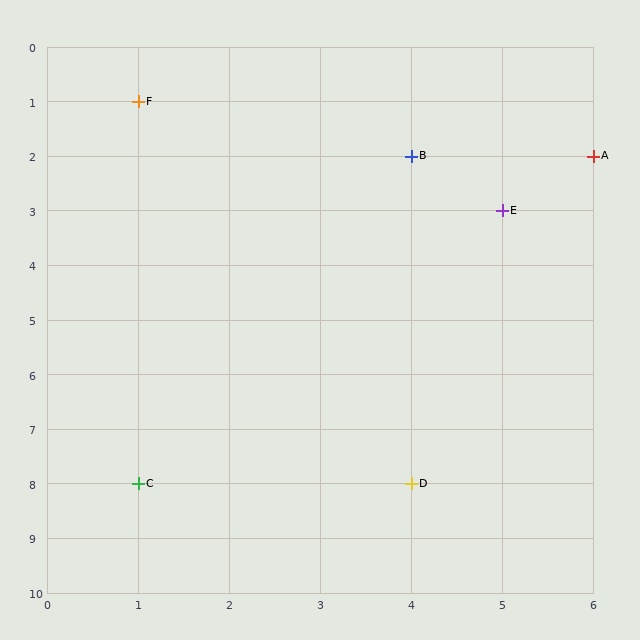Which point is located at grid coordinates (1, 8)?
Point C is at (1, 8).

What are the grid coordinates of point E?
Point E is at grid coordinates (5, 3).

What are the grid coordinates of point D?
Point D is at grid coordinates (4, 8).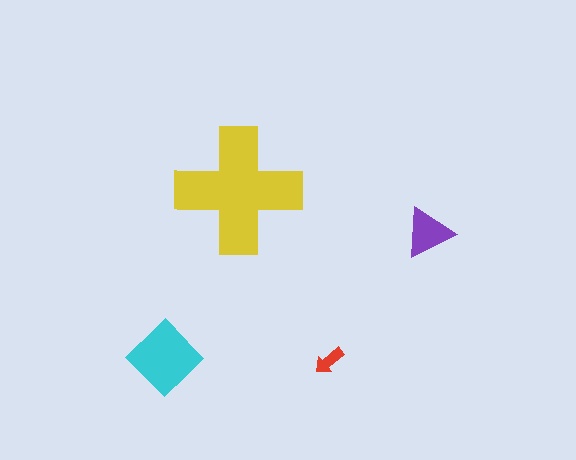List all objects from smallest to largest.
The red arrow, the purple triangle, the cyan diamond, the yellow cross.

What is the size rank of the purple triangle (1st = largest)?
3rd.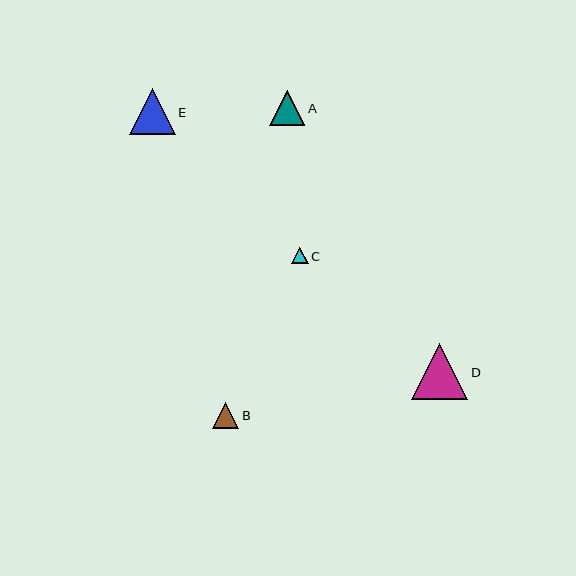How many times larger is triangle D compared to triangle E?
Triangle D is approximately 1.2 times the size of triangle E.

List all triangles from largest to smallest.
From largest to smallest: D, E, A, B, C.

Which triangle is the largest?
Triangle D is the largest with a size of approximately 56 pixels.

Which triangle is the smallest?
Triangle C is the smallest with a size of approximately 17 pixels.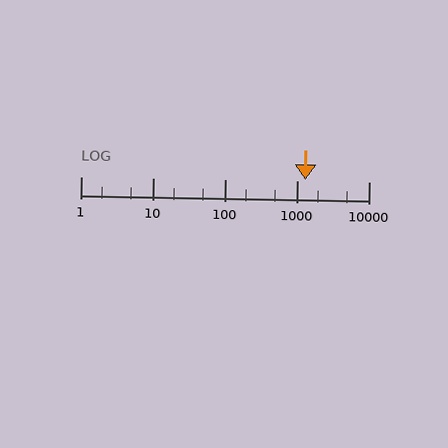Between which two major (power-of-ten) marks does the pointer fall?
The pointer is between 1000 and 10000.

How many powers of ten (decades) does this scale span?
The scale spans 4 decades, from 1 to 10000.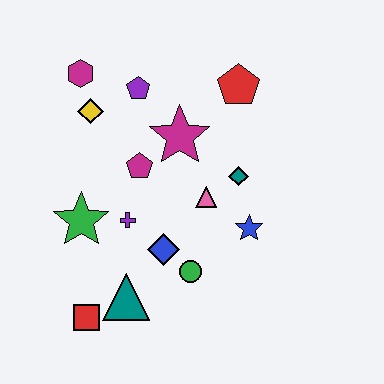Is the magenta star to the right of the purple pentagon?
Yes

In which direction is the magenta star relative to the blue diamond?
The magenta star is above the blue diamond.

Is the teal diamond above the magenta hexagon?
No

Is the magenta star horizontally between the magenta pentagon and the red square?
No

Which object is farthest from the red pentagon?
The red square is farthest from the red pentagon.